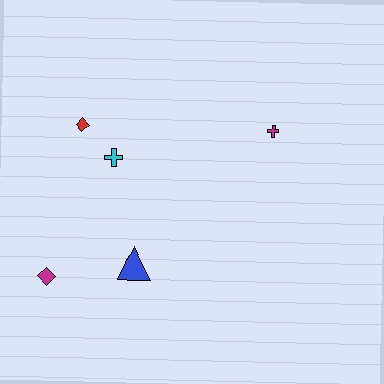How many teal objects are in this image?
There are no teal objects.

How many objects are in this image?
There are 5 objects.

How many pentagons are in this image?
There are no pentagons.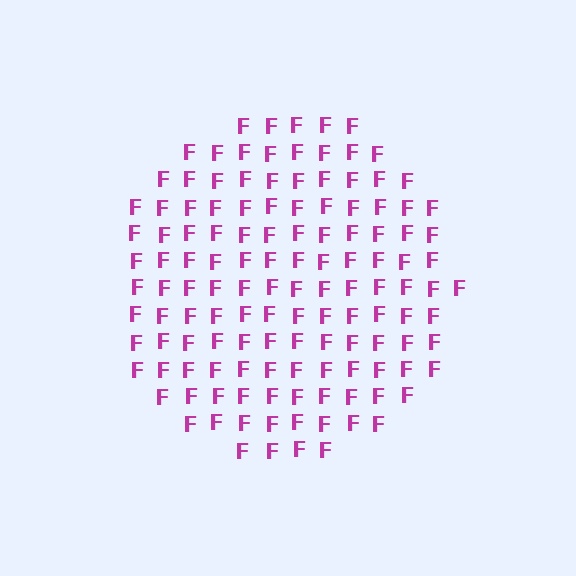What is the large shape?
The large shape is a circle.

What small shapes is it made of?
It is made of small letter F's.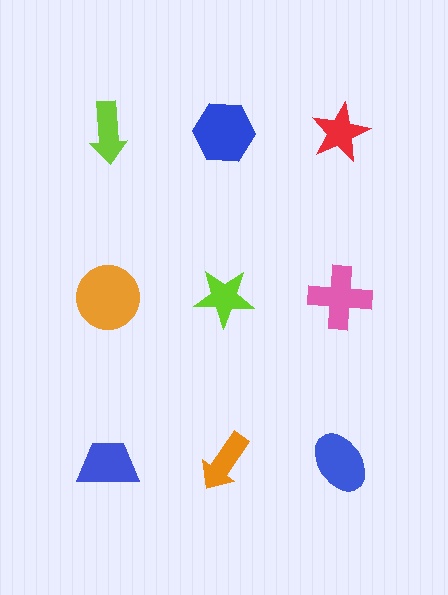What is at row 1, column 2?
A blue hexagon.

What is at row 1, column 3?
A red star.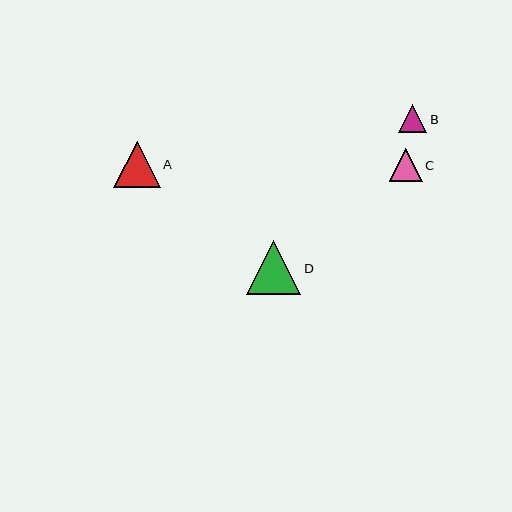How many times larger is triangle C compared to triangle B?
Triangle C is approximately 1.2 times the size of triangle B.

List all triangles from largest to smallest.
From largest to smallest: D, A, C, B.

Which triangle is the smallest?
Triangle B is the smallest with a size of approximately 29 pixels.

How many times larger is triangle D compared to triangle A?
Triangle D is approximately 1.2 times the size of triangle A.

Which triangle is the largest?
Triangle D is the largest with a size of approximately 54 pixels.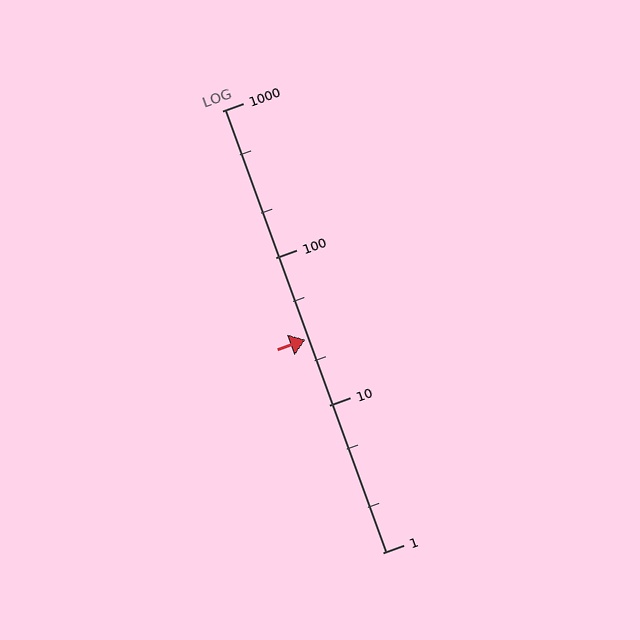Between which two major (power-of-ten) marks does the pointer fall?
The pointer is between 10 and 100.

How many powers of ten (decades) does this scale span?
The scale spans 3 decades, from 1 to 1000.